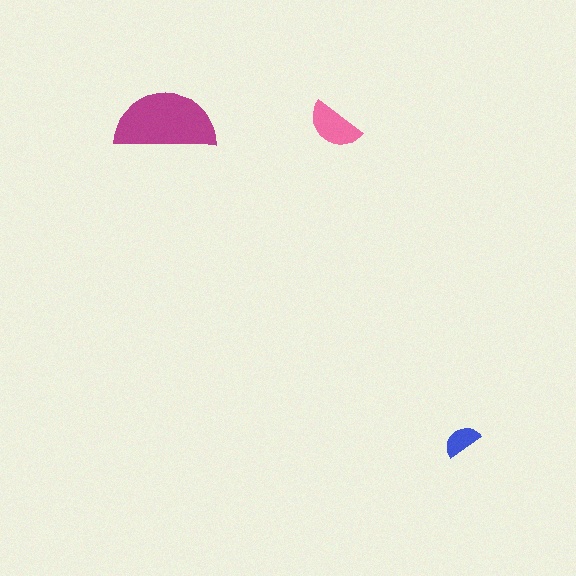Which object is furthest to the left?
The magenta semicircle is leftmost.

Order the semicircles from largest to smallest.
the magenta one, the pink one, the blue one.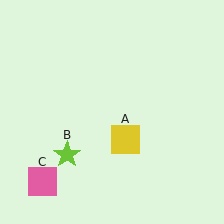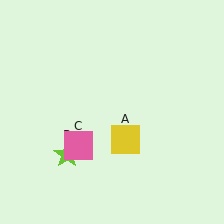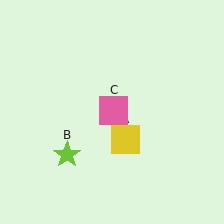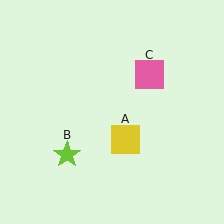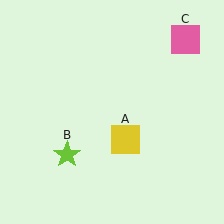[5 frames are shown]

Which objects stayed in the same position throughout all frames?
Yellow square (object A) and lime star (object B) remained stationary.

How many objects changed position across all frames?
1 object changed position: pink square (object C).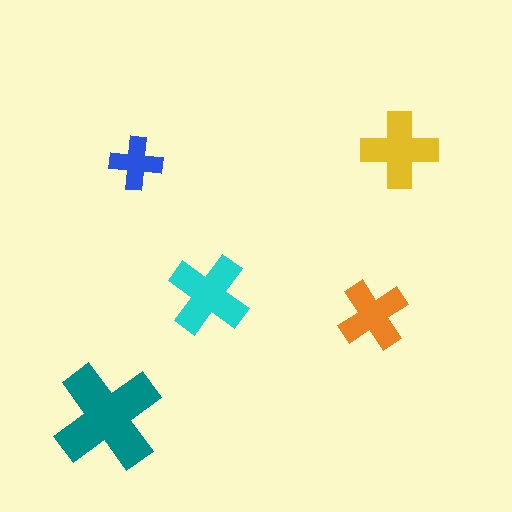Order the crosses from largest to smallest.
the teal one, the cyan one, the yellow one, the orange one, the blue one.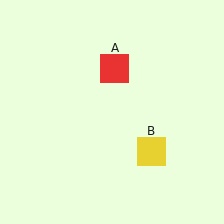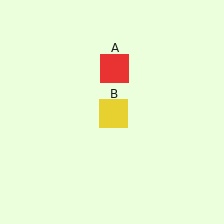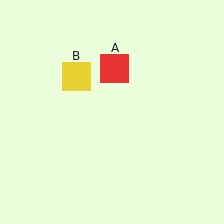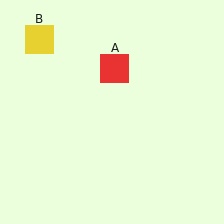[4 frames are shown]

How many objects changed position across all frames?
1 object changed position: yellow square (object B).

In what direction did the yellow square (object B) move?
The yellow square (object B) moved up and to the left.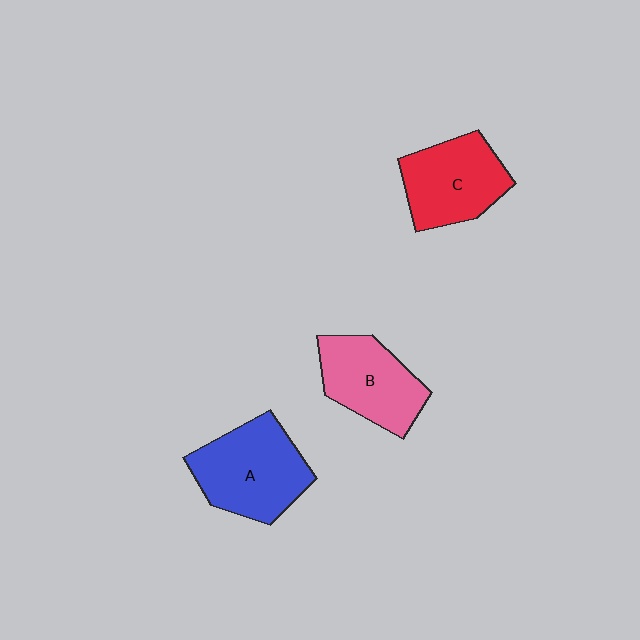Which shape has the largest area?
Shape A (blue).